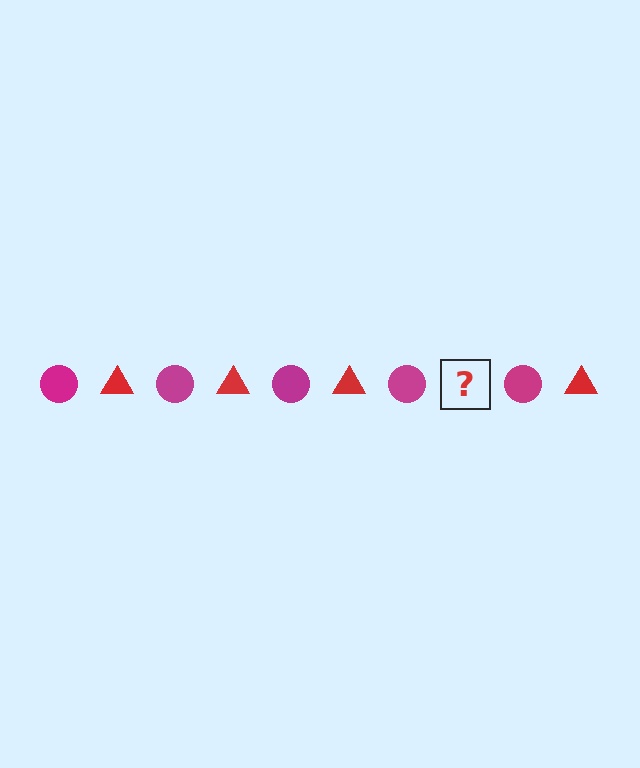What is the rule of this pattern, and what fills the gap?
The rule is that the pattern alternates between magenta circle and red triangle. The gap should be filled with a red triangle.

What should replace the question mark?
The question mark should be replaced with a red triangle.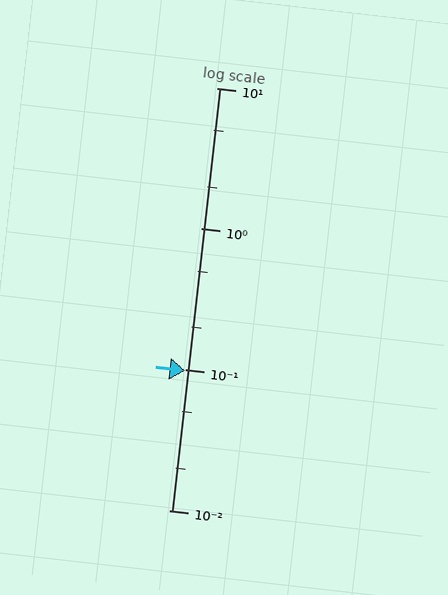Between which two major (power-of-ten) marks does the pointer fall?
The pointer is between 0.01 and 0.1.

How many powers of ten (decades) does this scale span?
The scale spans 3 decades, from 0.01 to 10.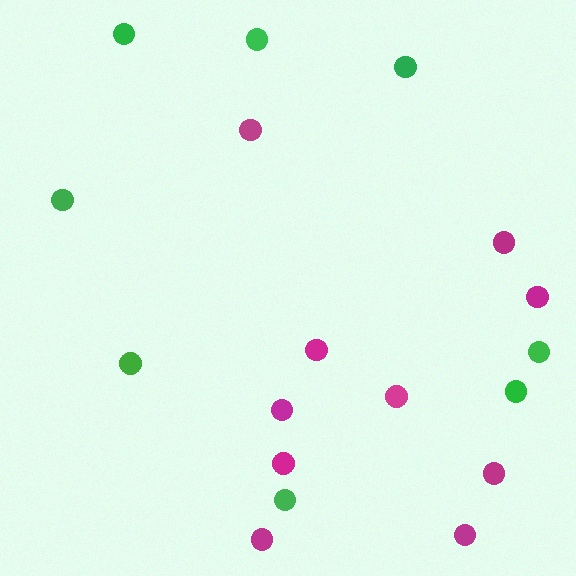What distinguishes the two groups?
There are 2 groups: one group of green circles (8) and one group of magenta circles (10).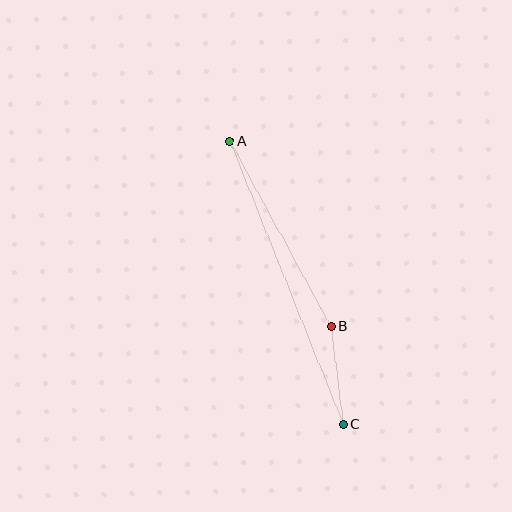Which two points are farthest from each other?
Points A and C are farthest from each other.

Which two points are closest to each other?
Points B and C are closest to each other.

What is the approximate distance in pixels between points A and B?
The distance between A and B is approximately 211 pixels.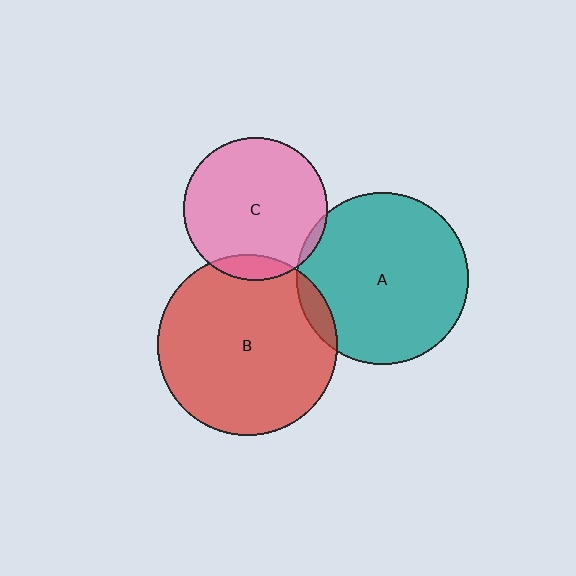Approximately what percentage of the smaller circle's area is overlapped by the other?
Approximately 10%.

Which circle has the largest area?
Circle B (red).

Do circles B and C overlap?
Yes.